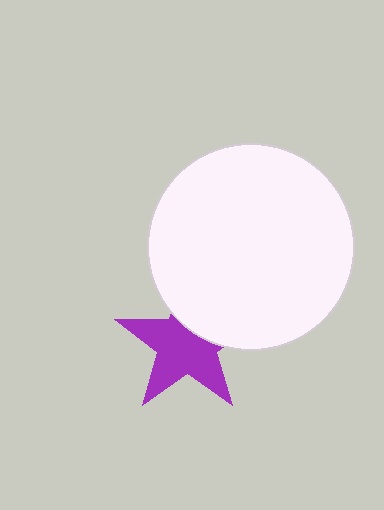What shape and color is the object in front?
The object in front is a white circle.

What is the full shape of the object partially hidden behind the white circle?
The partially hidden object is a purple star.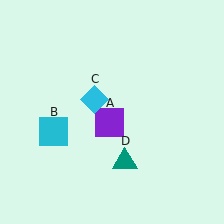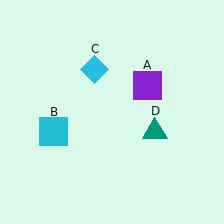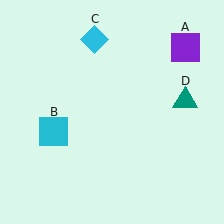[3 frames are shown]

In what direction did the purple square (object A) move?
The purple square (object A) moved up and to the right.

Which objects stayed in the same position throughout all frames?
Cyan square (object B) remained stationary.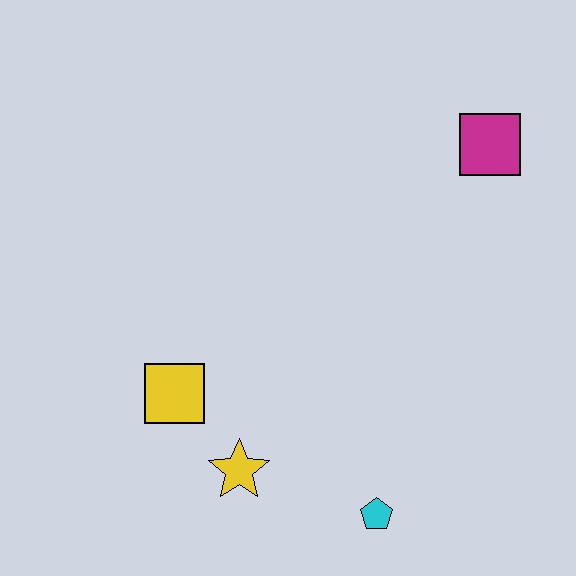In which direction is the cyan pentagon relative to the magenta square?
The cyan pentagon is below the magenta square.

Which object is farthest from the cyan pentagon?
The magenta square is farthest from the cyan pentagon.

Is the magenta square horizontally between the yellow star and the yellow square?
No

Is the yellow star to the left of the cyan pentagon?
Yes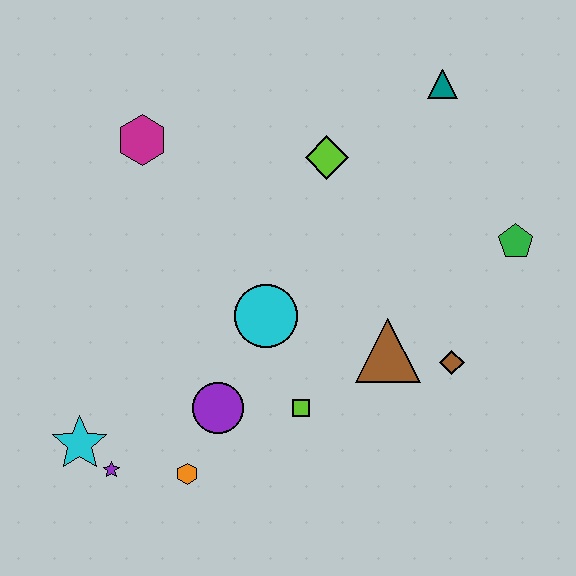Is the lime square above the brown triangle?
No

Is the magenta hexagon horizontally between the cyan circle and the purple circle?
No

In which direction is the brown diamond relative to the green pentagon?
The brown diamond is below the green pentagon.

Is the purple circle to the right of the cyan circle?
No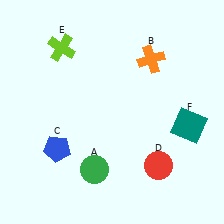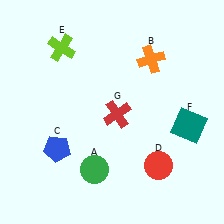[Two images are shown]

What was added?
A red cross (G) was added in Image 2.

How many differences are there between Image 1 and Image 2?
There is 1 difference between the two images.